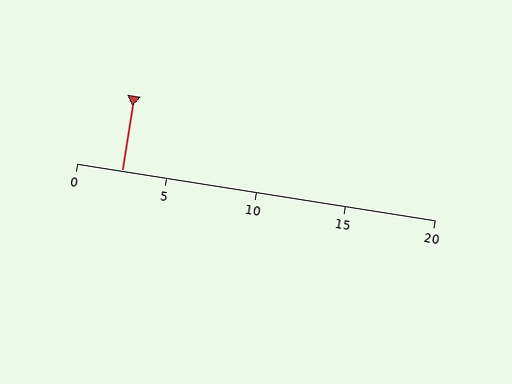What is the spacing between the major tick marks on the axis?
The major ticks are spaced 5 apart.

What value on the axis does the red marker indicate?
The marker indicates approximately 2.5.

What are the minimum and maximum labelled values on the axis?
The axis runs from 0 to 20.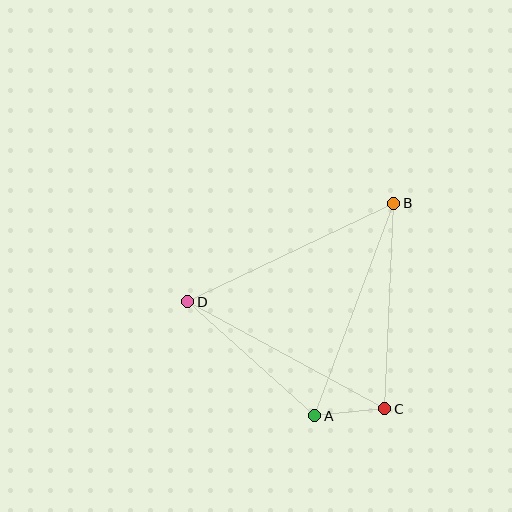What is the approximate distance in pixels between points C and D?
The distance between C and D is approximately 224 pixels.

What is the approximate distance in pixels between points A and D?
The distance between A and D is approximately 171 pixels.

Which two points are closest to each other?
Points A and C are closest to each other.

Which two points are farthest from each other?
Points B and D are farthest from each other.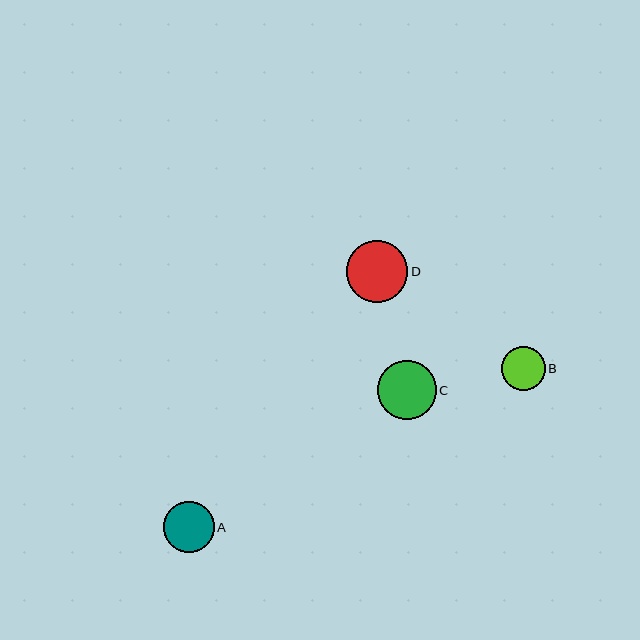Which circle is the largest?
Circle D is the largest with a size of approximately 62 pixels.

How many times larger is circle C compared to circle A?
Circle C is approximately 1.2 times the size of circle A.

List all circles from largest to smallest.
From largest to smallest: D, C, A, B.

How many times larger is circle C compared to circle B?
Circle C is approximately 1.4 times the size of circle B.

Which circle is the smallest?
Circle B is the smallest with a size of approximately 44 pixels.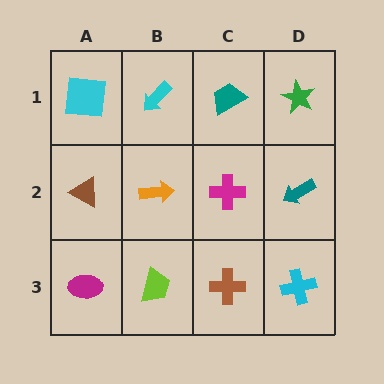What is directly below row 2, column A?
A magenta ellipse.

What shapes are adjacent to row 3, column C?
A magenta cross (row 2, column C), a lime trapezoid (row 3, column B), a cyan cross (row 3, column D).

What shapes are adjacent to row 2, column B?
A cyan arrow (row 1, column B), a lime trapezoid (row 3, column B), a brown triangle (row 2, column A), a magenta cross (row 2, column C).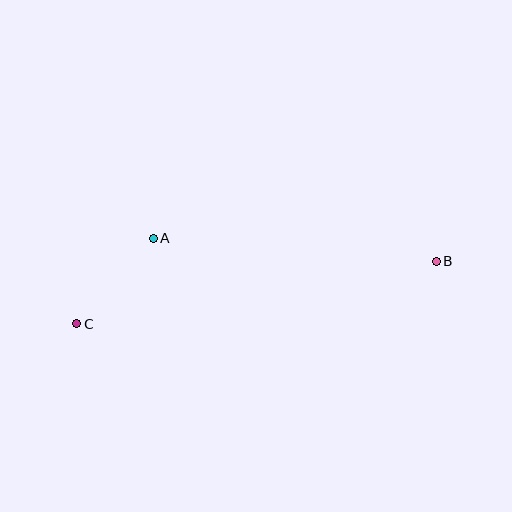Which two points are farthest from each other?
Points B and C are farthest from each other.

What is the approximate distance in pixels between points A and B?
The distance between A and B is approximately 284 pixels.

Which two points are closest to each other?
Points A and C are closest to each other.